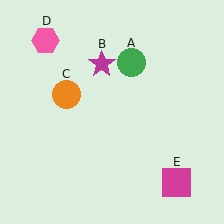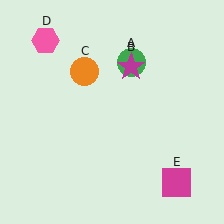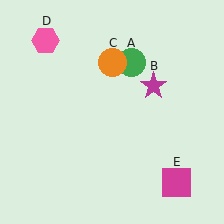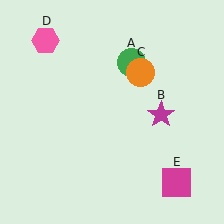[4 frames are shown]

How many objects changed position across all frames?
2 objects changed position: magenta star (object B), orange circle (object C).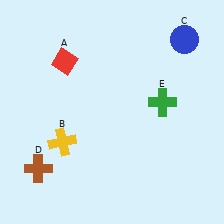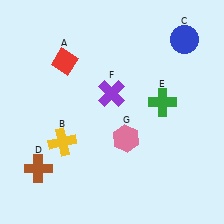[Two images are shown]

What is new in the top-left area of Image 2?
A purple cross (F) was added in the top-left area of Image 2.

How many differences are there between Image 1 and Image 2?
There are 2 differences between the two images.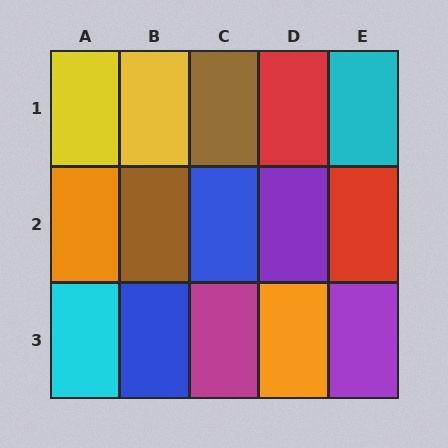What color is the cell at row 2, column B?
Brown.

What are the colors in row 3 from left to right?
Cyan, blue, magenta, orange, purple.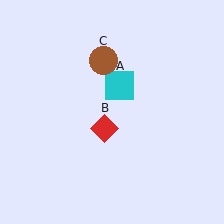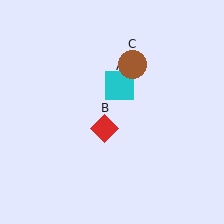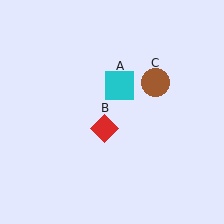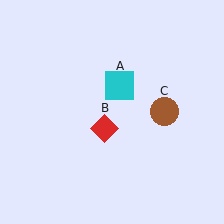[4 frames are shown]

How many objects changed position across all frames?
1 object changed position: brown circle (object C).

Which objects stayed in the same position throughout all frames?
Cyan square (object A) and red diamond (object B) remained stationary.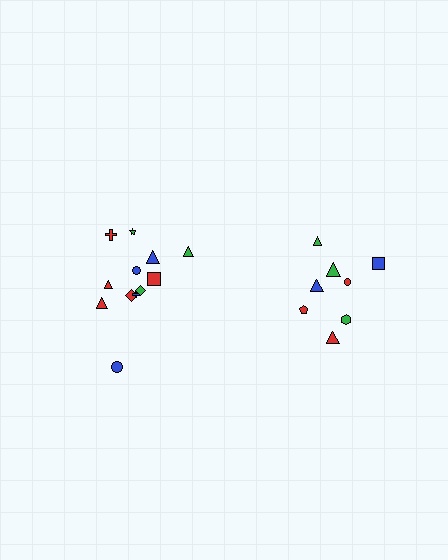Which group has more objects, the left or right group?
The left group.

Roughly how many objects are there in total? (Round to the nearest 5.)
Roughly 20 objects in total.